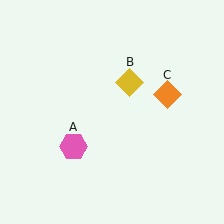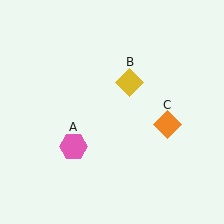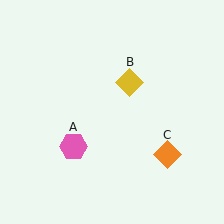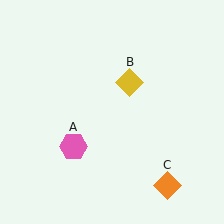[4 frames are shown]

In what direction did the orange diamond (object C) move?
The orange diamond (object C) moved down.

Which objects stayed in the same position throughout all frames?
Pink hexagon (object A) and yellow diamond (object B) remained stationary.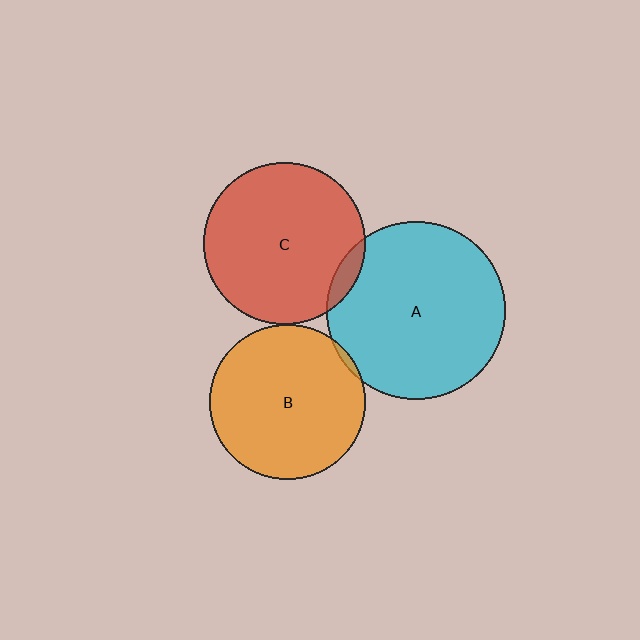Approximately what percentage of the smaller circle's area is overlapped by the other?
Approximately 5%.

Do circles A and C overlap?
Yes.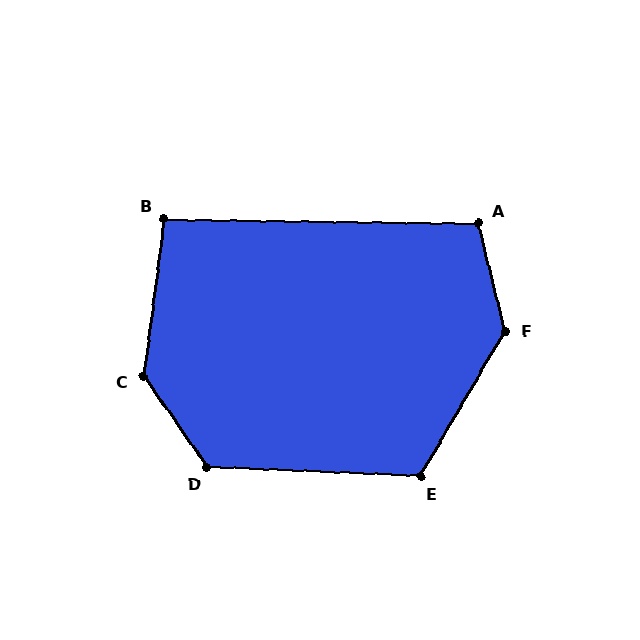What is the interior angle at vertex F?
Approximately 136 degrees (obtuse).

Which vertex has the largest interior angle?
C, at approximately 137 degrees.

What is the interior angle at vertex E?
Approximately 118 degrees (obtuse).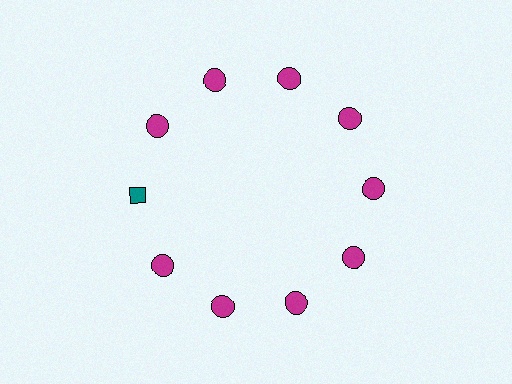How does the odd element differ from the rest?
It differs in both color (teal instead of magenta) and shape (diamond instead of circle).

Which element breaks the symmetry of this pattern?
The teal diamond at roughly the 9 o'clock position breaks the symmetry. All other shapes are magenta circles.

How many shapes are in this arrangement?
There are 10 shapes arranged in a ring pattern.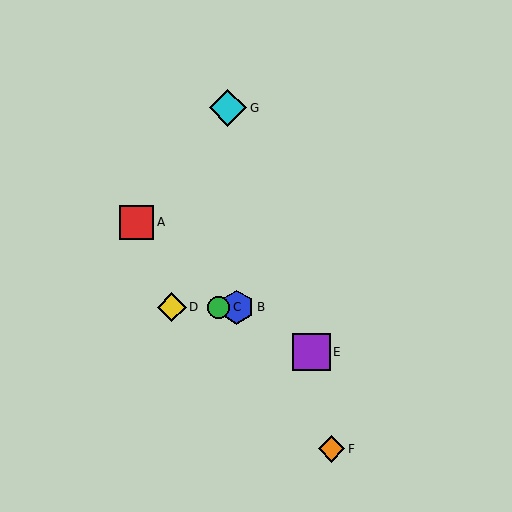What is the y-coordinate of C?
Object C is at y≈307.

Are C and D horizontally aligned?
Yes, both are at y≈307.